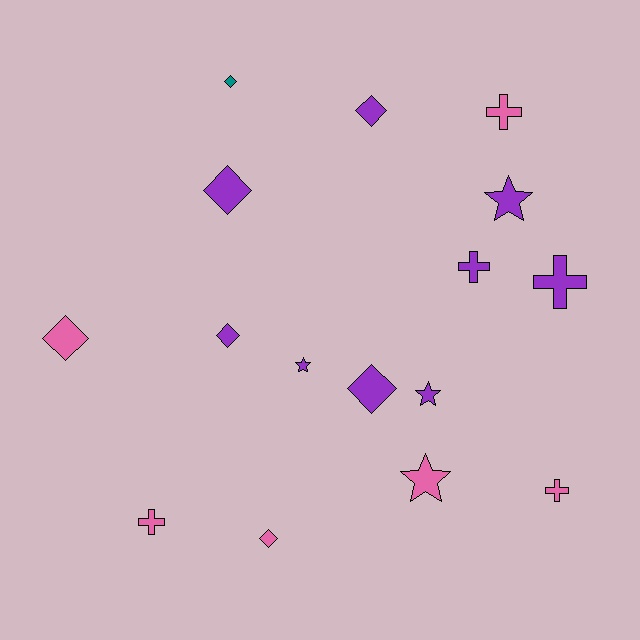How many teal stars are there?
There are no teal stars.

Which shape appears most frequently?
Diamond, with 7 objects.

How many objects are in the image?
There are 16 objects.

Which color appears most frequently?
Purple, with 9 objects.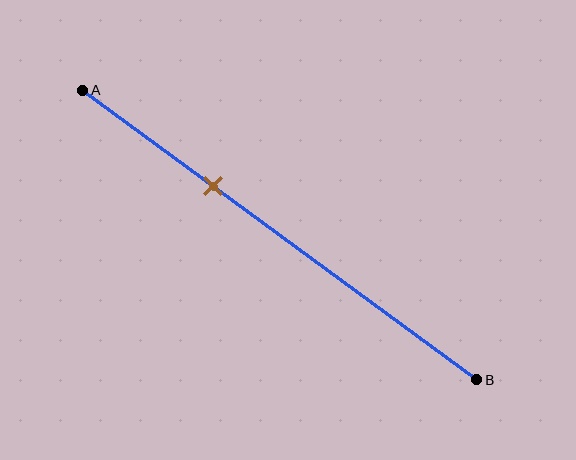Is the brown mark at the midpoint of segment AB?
No, the mark is at about 35% from A, not at the 50% midpoint.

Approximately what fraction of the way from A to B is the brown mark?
The brown mark is approximately 35% of the way from A to B.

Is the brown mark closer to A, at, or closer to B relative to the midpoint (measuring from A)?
The brown mark is closer to point A than the midpoint of segment AB.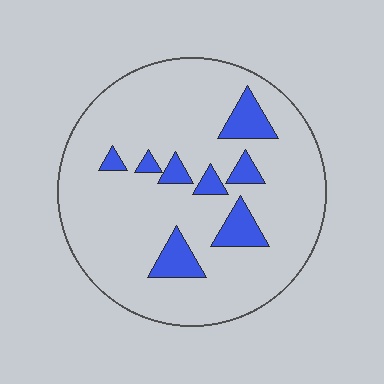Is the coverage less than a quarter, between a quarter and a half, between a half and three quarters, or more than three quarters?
Less than a quarter.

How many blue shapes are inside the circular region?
8.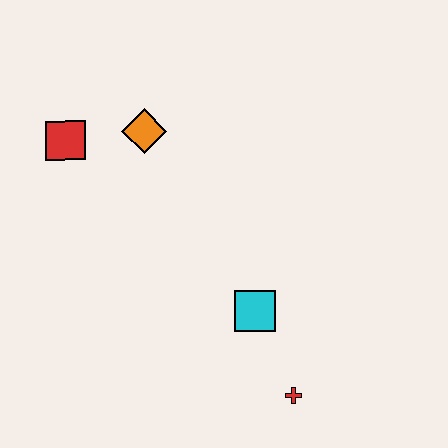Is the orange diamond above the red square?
Yes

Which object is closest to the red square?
The orange diamond is closest to the red square.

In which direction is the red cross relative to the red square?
The red cross is below the red square.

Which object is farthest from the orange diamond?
The red cross is farthest from the orange diamond.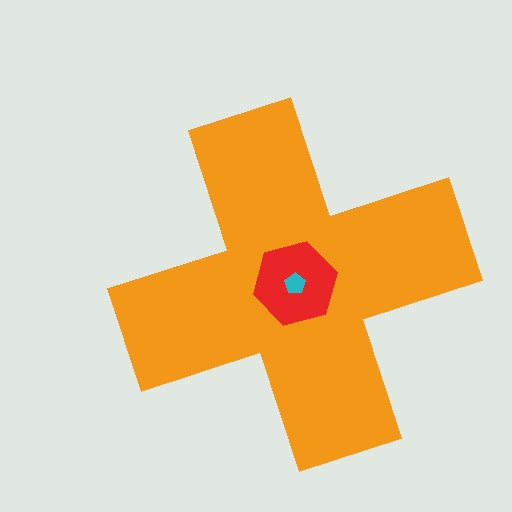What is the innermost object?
The cyan pentagon.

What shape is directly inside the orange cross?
The red hexagon.